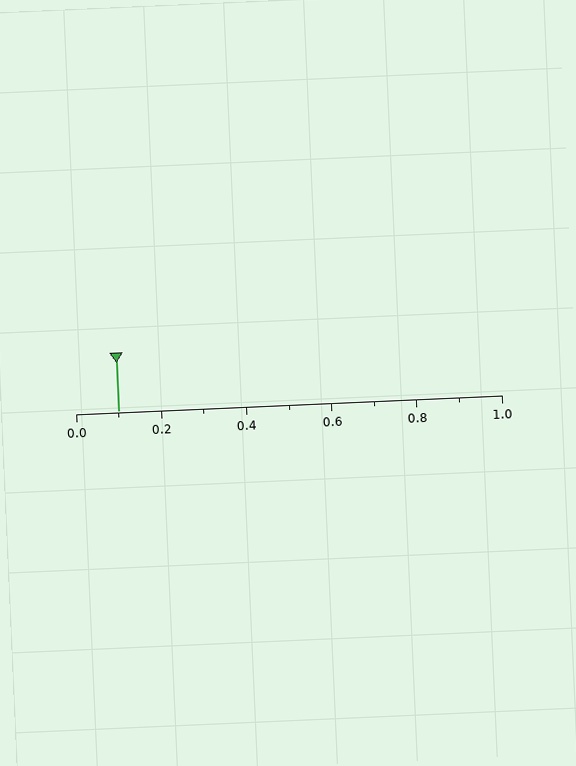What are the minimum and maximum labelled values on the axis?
The axis runs from 0.0 to 1.0.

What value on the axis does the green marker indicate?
The marker indicates approximately 0.1.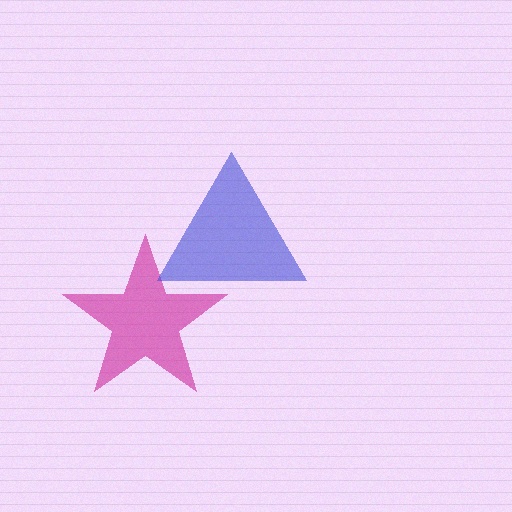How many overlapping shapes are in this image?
There are 2 overlapping shapes in the image.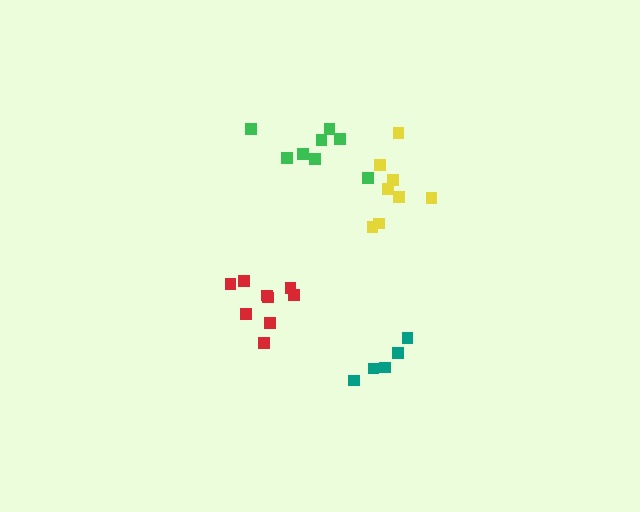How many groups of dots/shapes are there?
There are 4 groups.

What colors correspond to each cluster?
The clusters are colored: teal, yellow, green, red.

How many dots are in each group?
Group 1: 5 dots, Group 2: 8 dots, Group 3: 8 dots, Group 4: 9 dots (30 total).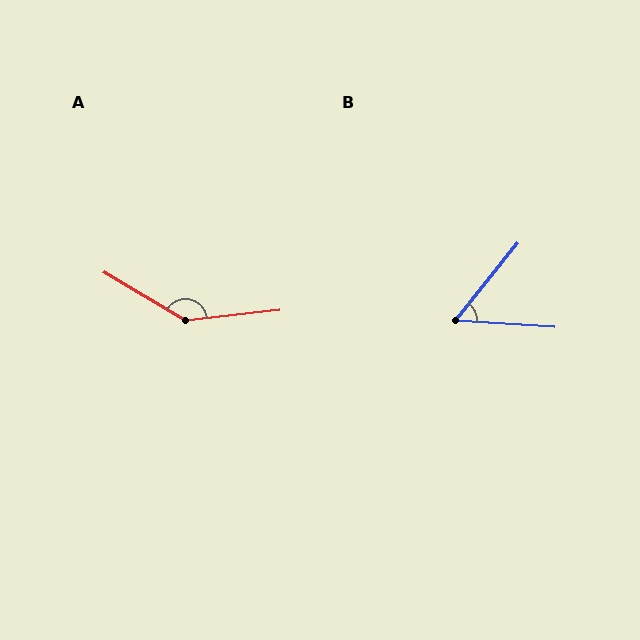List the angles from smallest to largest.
B (55°), A (142°).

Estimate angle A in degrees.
Approximately 142 degrees.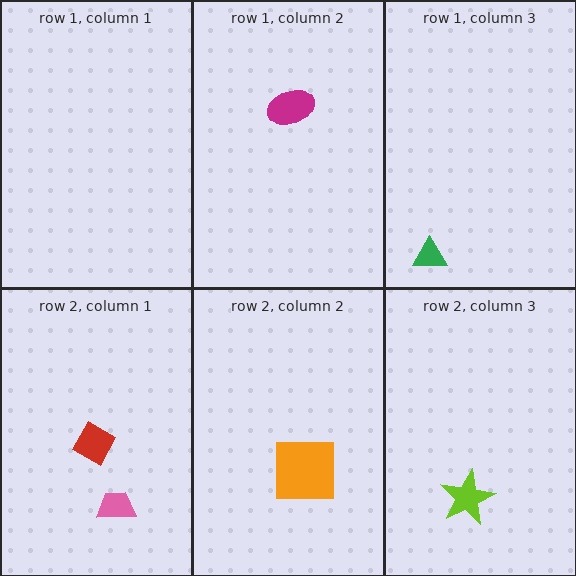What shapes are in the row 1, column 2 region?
The magenta ellipse.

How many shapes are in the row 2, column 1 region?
2.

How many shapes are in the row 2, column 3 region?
1.